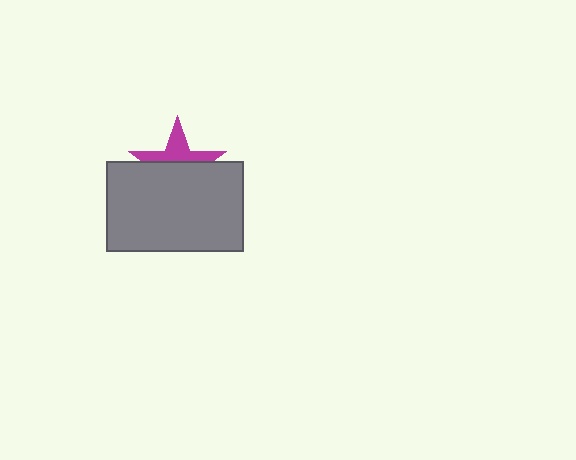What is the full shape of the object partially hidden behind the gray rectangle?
The partially hidden object is a magenta star.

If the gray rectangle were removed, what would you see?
You would see the complete magenta star.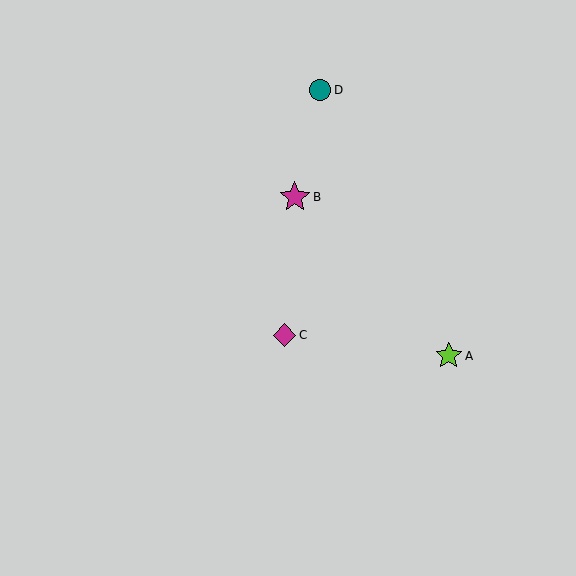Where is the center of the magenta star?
The center of the magenta star is at (295, 197).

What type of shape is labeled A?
Shape A is a lime star.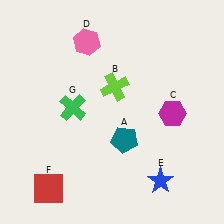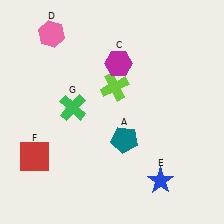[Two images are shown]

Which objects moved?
The objects that moved are: the magenta hexagon (C), the pink hexagon (D), the red square (F).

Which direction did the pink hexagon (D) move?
The pink hexagon (D) moved left.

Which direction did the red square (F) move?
The red square (F) moved up.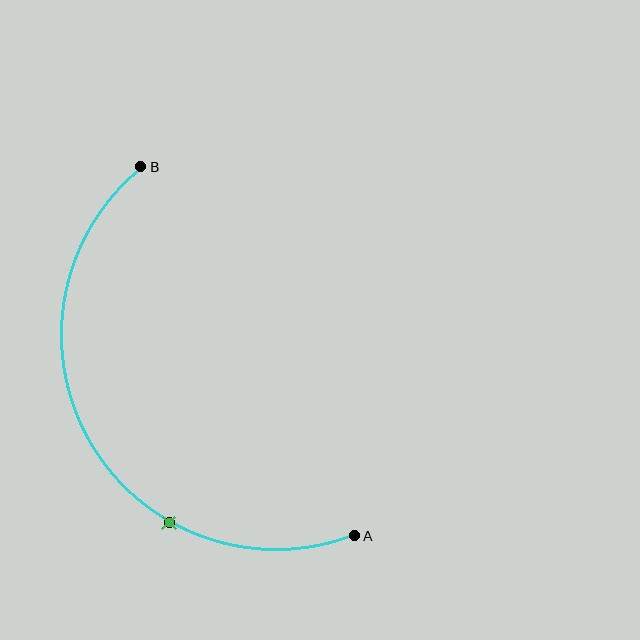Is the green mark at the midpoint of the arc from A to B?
No. The green mark lies on the arc but is closer to endpoint A. The arc midpoint would be at the point on the curve equidistant along the arc from both A and B.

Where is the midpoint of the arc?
The arc midpoint is the point on the curve farthest from the straight line joining A and B. It sits to the left of that line.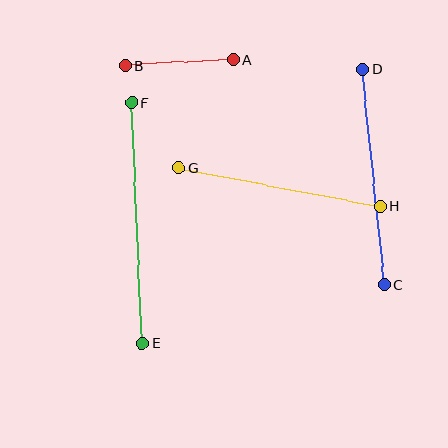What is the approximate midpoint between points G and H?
The midpoint is at approximately (279, 187) pixels.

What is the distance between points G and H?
The distance is approximately 206 pixels.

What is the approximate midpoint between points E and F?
The midpoint is at approximately (137, 223) pixels.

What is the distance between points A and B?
The distance is approximately 108 pixels.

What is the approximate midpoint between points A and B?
The midpoint is at approximately (179, 63) pixels.